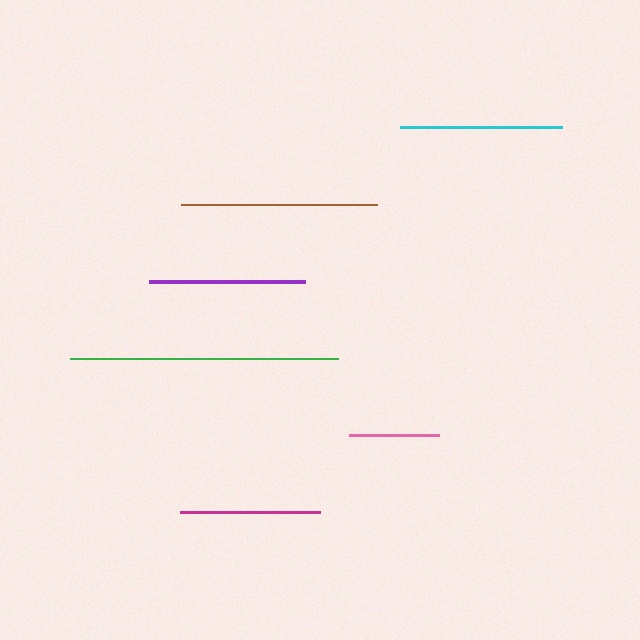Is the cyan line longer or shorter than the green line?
The green line is longer than the cyan line.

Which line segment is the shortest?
The pink line is the shortest at approximately 90 pixels.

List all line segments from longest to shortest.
From longest to shortest: green, brown, cyan, purple, magenta, pink.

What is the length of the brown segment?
The brown segment is approximately 196 pixels long.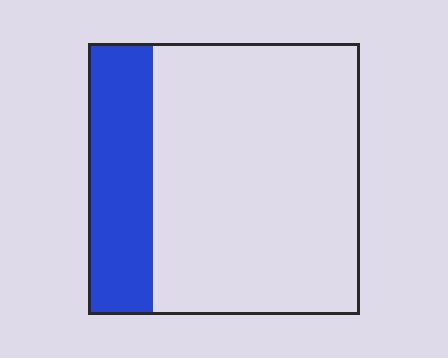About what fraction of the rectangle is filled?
About one quarter (1/4).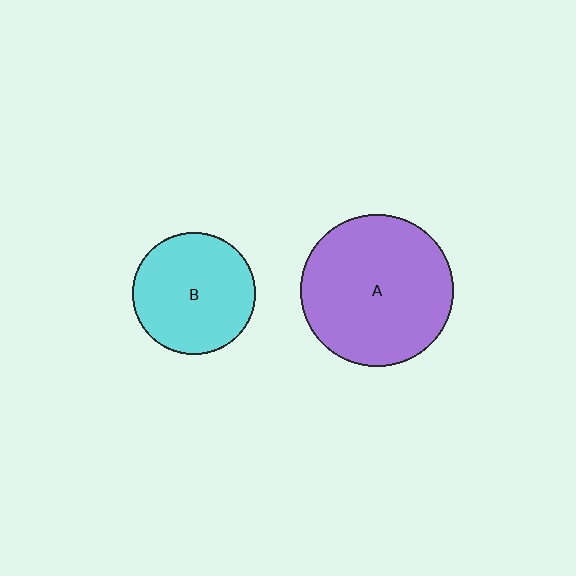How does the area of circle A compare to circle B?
Approximately 1.6 times.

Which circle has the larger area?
Circle A (purple).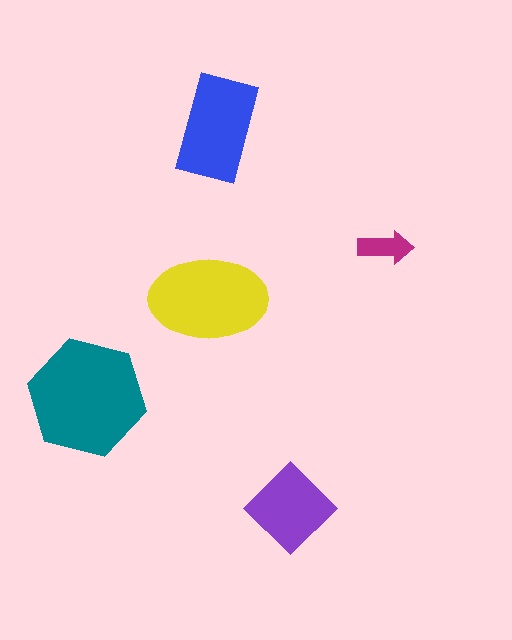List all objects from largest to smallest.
The teal hexagon, the yellow ellipse, the blue rectangle, the purple diamond, the magenta arrow.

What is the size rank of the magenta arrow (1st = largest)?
5th.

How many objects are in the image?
There are 5 objects in the image.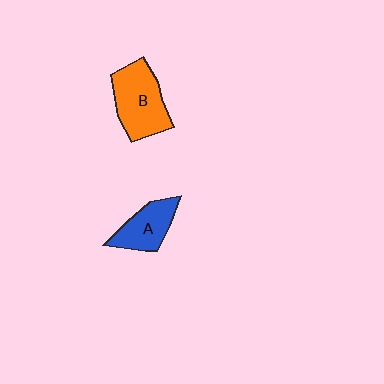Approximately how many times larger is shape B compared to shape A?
Approximately 1.5 times.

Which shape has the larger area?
Shape B (orange).